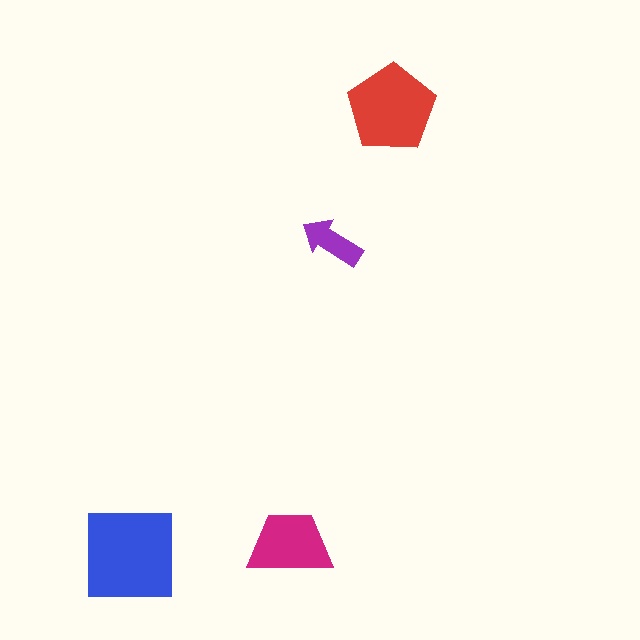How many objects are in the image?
There are 4 objects in the image.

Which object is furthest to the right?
The red pentagon is rightmost.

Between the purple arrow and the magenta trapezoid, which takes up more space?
The magenta trapezoid.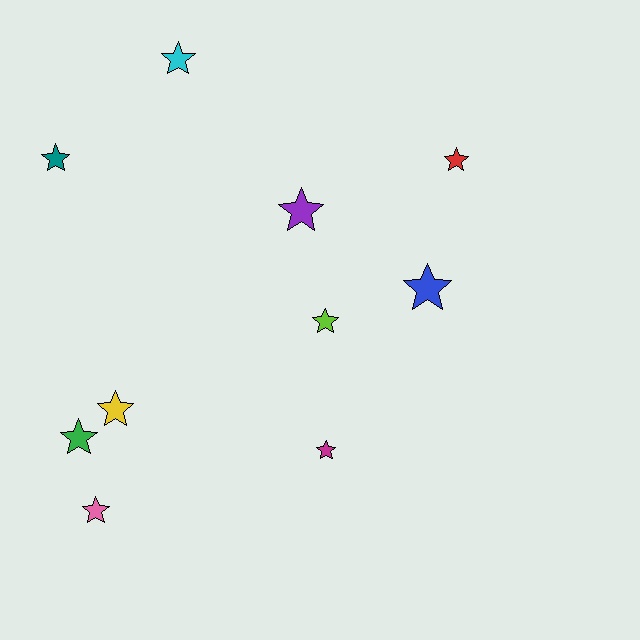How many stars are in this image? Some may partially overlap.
There are 10 stars.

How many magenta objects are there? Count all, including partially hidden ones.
There is 1 magenta object.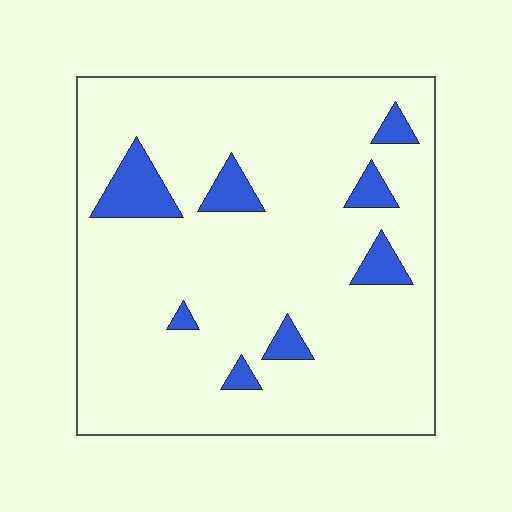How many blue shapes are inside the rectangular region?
8.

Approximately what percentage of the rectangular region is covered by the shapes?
Approximately 10%.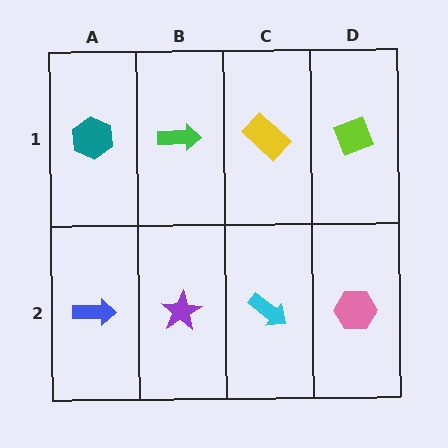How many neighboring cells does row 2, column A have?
2.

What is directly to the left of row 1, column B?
A teal hexagon.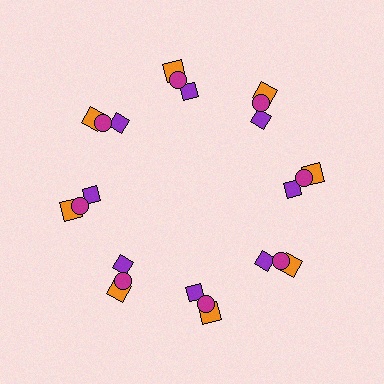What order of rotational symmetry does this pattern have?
This pattern has 8-fold rotational symmetry.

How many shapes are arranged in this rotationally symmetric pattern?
There are 24 shapes, arranged in 8 groups of 3.